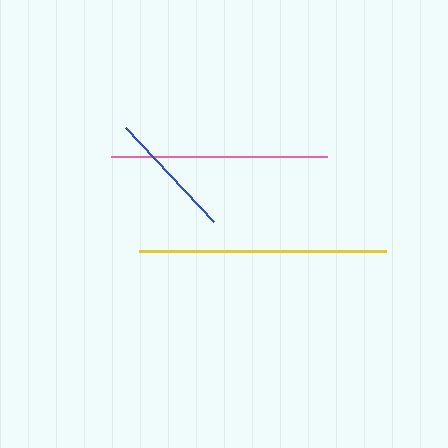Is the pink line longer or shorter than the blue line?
The pink line is longer than the blue line.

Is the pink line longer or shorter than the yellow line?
The yellow line is longer than the pink line.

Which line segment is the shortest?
The blue line is the shortest at approximately 129 pixels.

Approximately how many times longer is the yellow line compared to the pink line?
The yellow line is approximately 1.1 times the length of the pink line.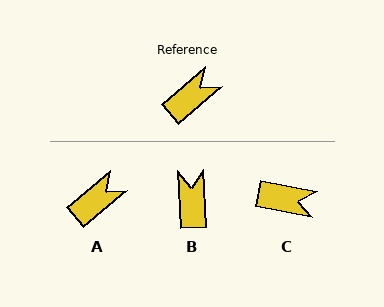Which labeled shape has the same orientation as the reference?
A.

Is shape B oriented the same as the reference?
No, it is off by about 53 degrees.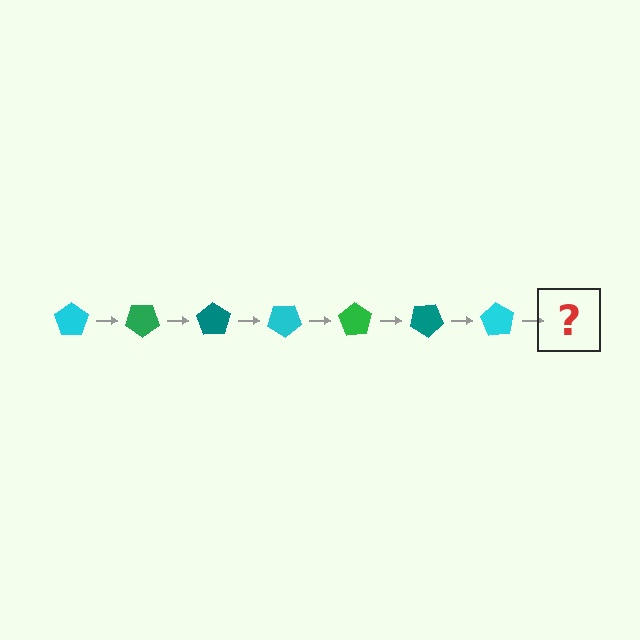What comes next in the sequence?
The next element should be a green pentagon, rotated 245 degrees from the start.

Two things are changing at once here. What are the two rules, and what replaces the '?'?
The two rules are that it rotates 35 degrees each step and the color cycles through cyan, green, and teal. The '?' should be a green pentagon, rotated 245 degrees from the start.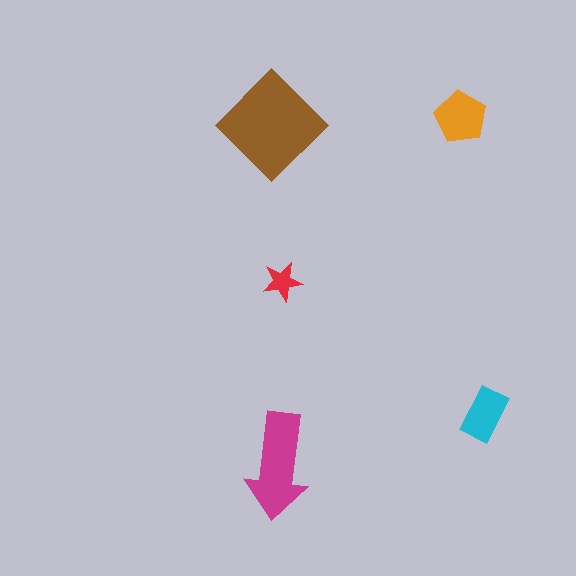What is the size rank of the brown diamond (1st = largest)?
1st.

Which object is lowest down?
The magenta arrow is bottommost.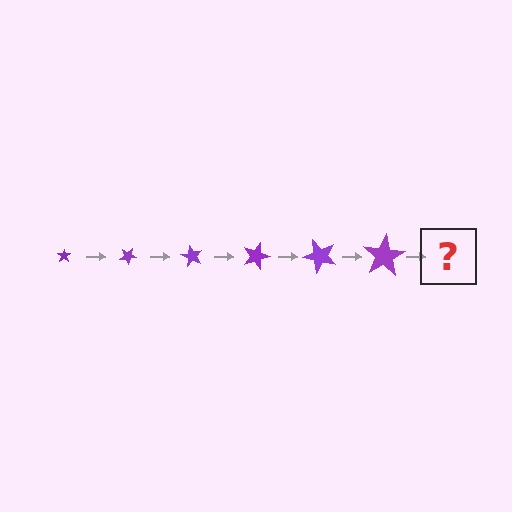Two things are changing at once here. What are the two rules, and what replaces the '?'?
The two rules are that the star grows larger each step and it rotates 30 degrees each step. The '?' should be a star, larger than the previous one and rotated 180 degrees from the start.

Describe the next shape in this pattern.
It should be a star, larger than the previous one and rotated 180 degrees from the start.